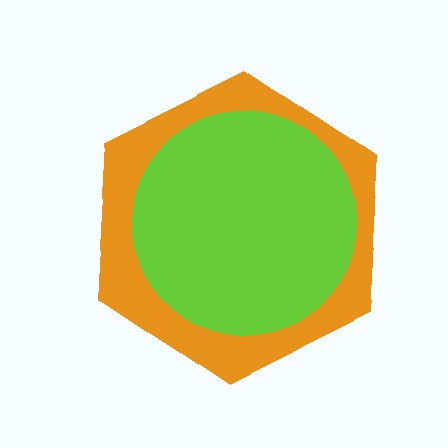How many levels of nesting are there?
2.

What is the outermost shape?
The orange hexagon.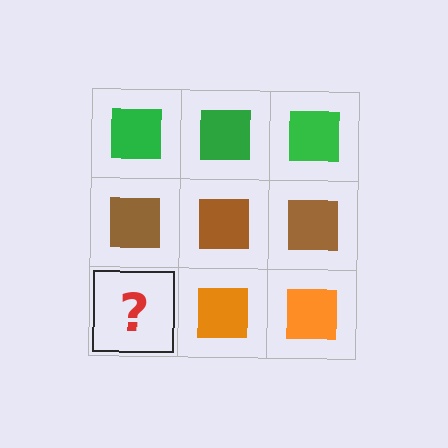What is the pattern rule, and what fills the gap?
The rule is that each row has a consistent color. The gap should be filled with an orange square.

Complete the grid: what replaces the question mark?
The question mark should be replaced with an orange square.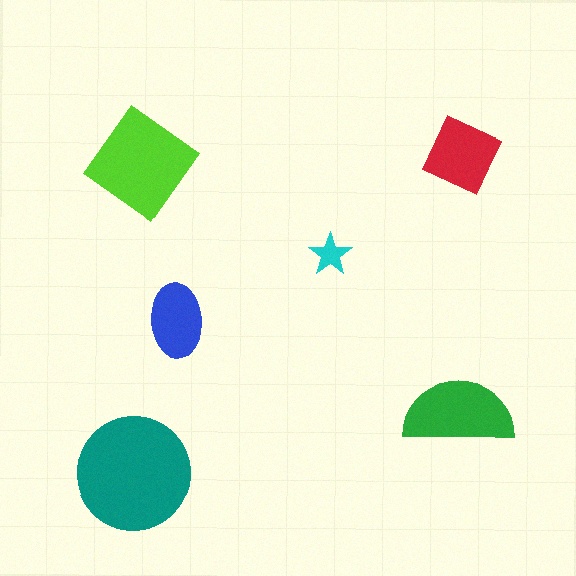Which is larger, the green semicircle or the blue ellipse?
The green semicircle.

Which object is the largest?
The teal circle.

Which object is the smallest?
The cyan star.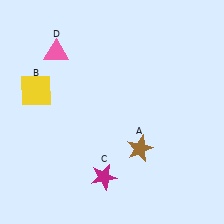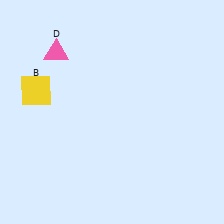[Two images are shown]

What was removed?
The brown star (A), the magenta star (C) were removed in Image 2.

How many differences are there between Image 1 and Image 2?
There are 2 differences between the two images.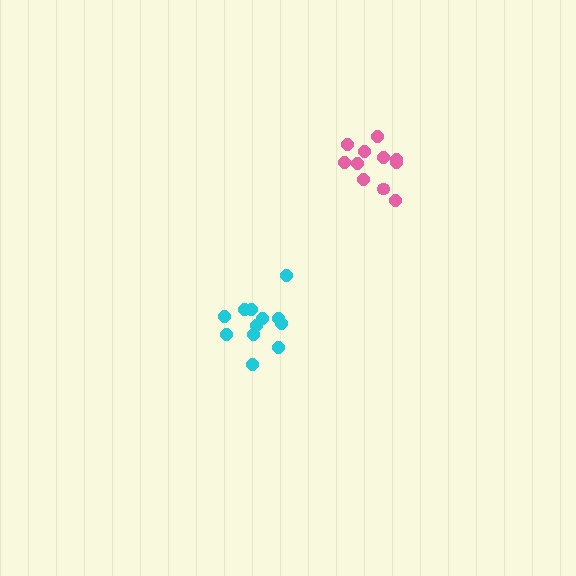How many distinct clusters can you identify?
There are 2 distinct clusters.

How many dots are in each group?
Group 1: 11 dots, Group 2: 12 dots (23 total).